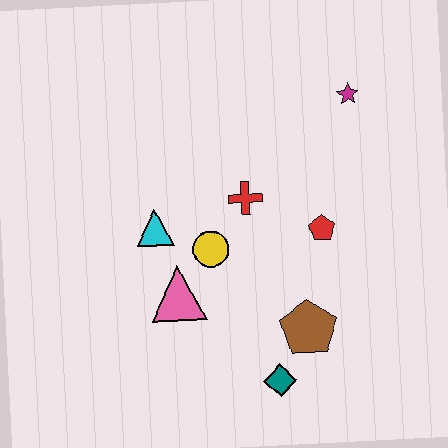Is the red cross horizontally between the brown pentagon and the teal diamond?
No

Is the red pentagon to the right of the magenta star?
No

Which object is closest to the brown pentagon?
The teal diamond is closest to the brown pentagon.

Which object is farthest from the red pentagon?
The cyan triangle is farthest from the red pentagon.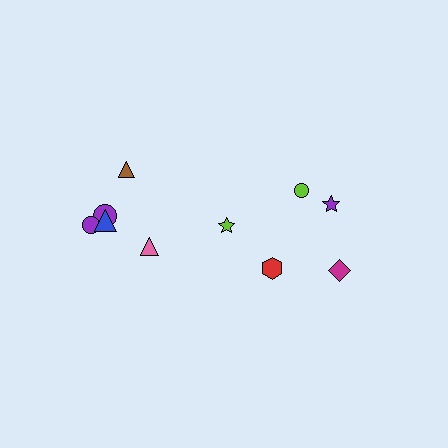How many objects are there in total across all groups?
There are 10 objects.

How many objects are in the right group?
There are 4 objects.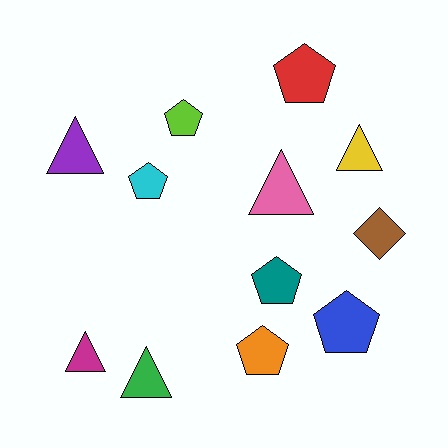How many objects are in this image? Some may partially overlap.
There are 12 objects.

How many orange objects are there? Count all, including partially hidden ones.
There is 1 orange object.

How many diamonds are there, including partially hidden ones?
There is 1 diamond.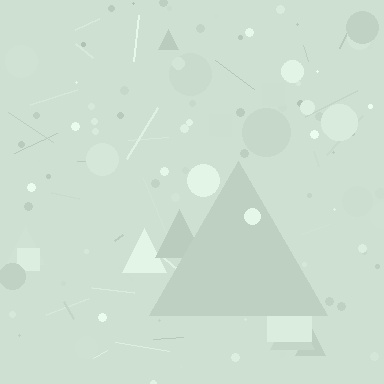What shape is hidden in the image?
A triangle is hidden in the image.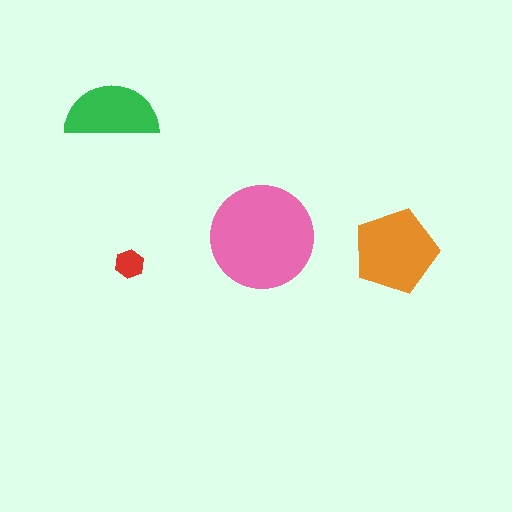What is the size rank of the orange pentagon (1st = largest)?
2nd.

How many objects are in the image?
There are 4 objects in the image.